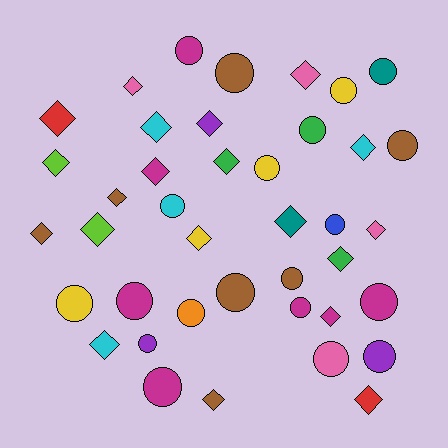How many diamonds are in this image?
There are 20 diamonds.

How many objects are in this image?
There are 40 objects.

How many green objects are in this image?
There are 3 green objects.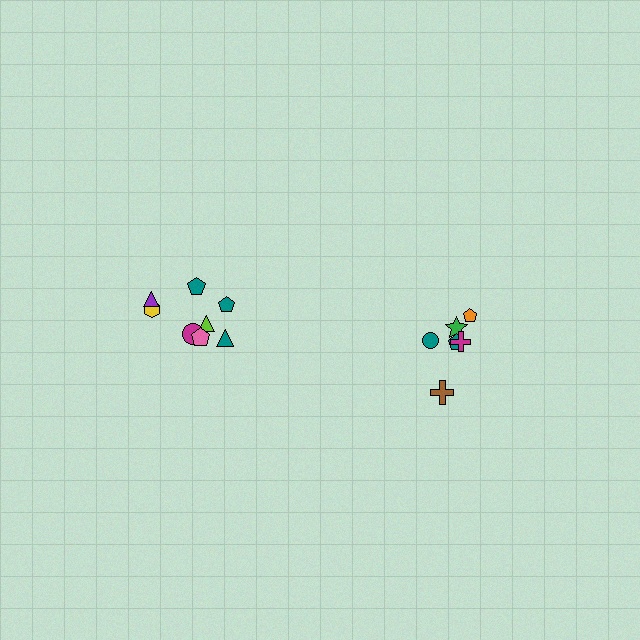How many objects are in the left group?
There are 8 objects.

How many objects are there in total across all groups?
There are 14 objects.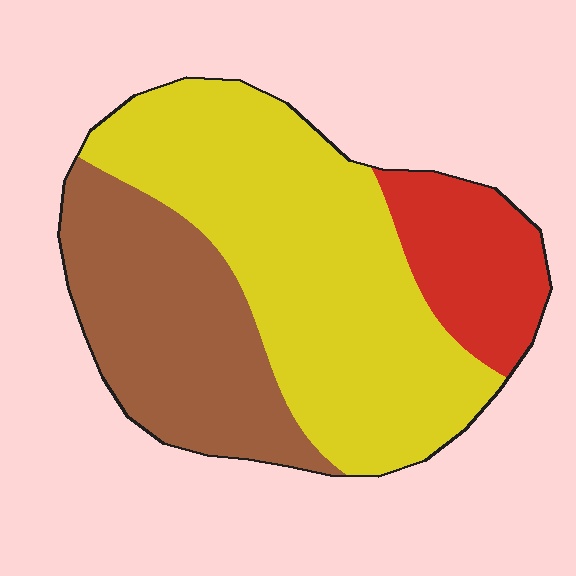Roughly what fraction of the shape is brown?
Brown covers roughly 30% of the shape.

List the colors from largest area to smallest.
From largest to smallest: yellow, brown, red.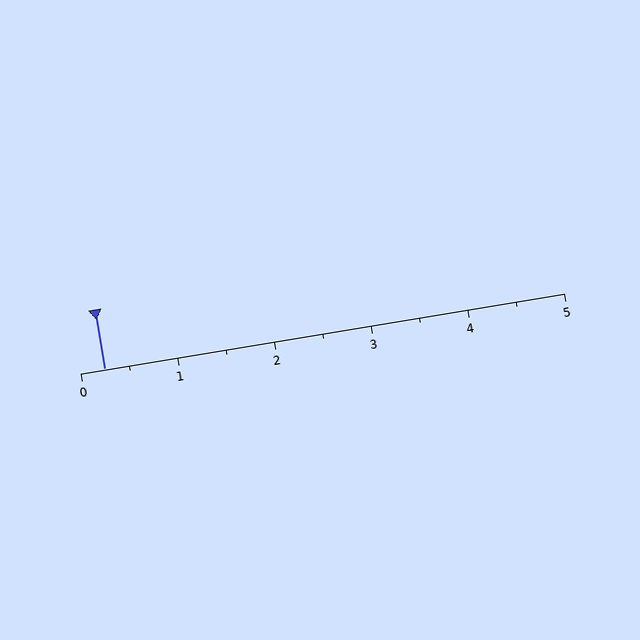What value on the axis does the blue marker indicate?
The marker indicates approximately 0.2.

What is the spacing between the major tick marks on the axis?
The major ticks are spaced 1 apart.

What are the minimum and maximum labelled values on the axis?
The axis runs from 0 to 5.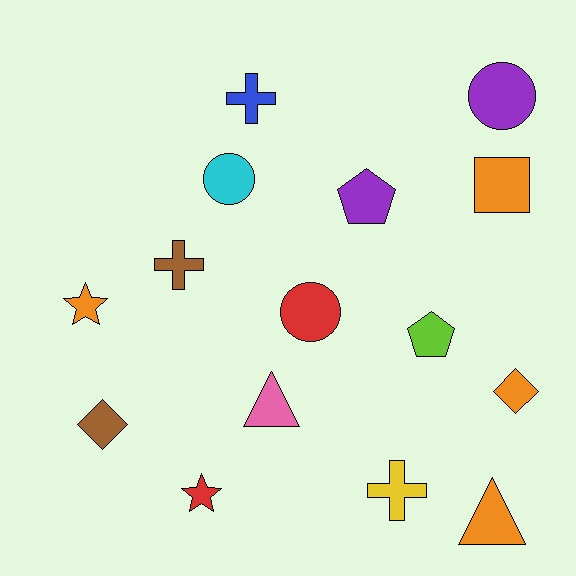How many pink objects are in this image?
There is 1 pink object.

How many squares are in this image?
There is 1 square.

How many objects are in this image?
There are 15 objects.